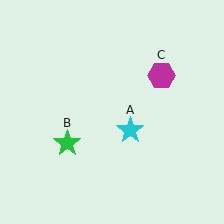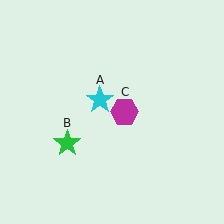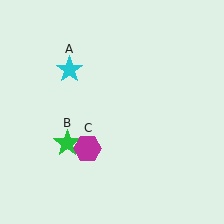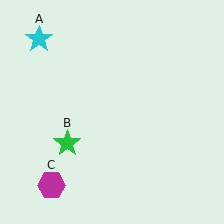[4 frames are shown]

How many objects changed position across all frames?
2 objects changed position: cyan star (object A), magenta hexagon (object C).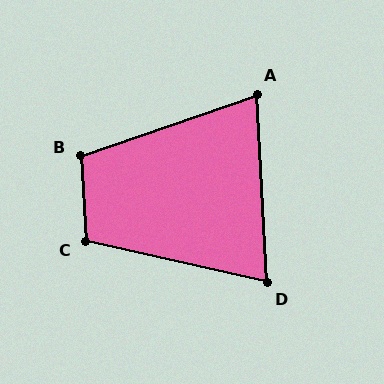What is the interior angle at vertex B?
Approximately 106 degrees (obtuse).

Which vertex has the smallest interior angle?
A, at approximately 74 degrees.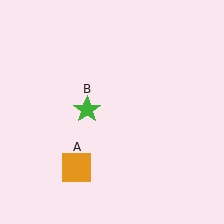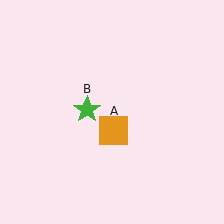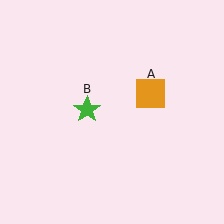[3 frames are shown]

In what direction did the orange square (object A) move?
The orange square (object A) moved up and to the right.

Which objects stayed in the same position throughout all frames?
Green star (object B) remained stationary.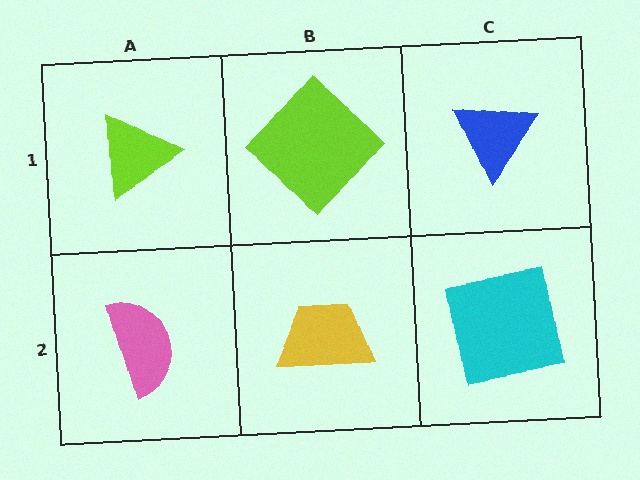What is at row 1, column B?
A lime diamond.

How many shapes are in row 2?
3 shapes.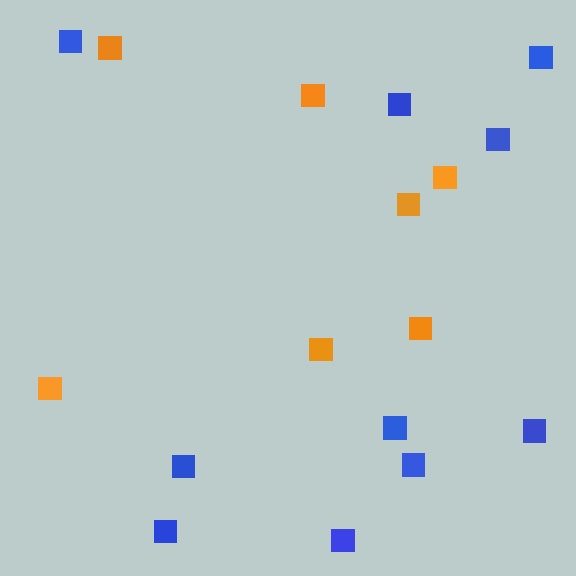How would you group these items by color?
There are 2 groups: one group of blue squares (10) and one group of orange squares (7).